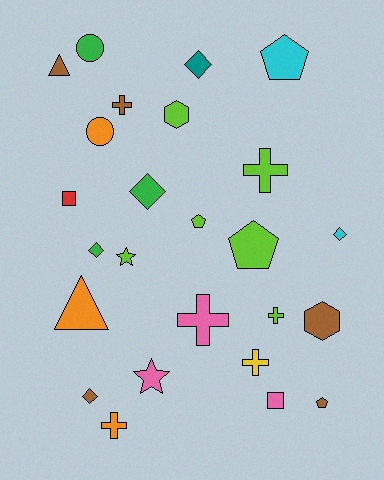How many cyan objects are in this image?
There are 2 cyan objects.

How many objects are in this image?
There are 25 objects.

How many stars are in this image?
There are 2 stars.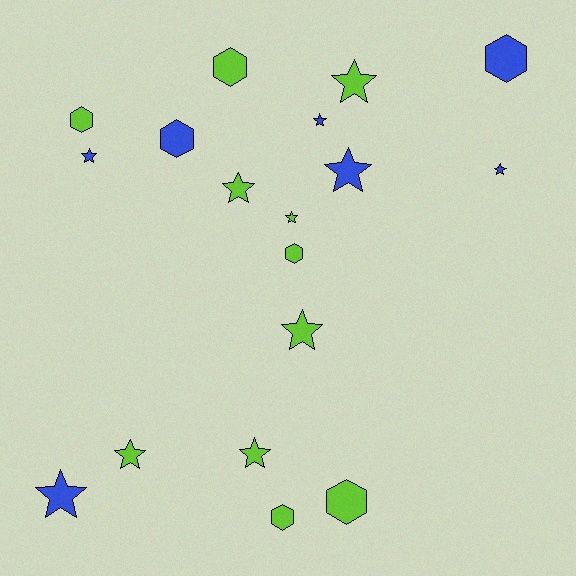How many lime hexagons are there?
There are 5 lime hexagons.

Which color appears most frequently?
Lime, with 11 objects.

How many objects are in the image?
There are 18 objects.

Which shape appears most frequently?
Star, with 11 objects.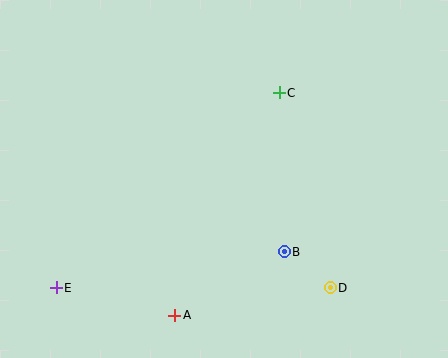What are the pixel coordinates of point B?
Point B is at (284, 252).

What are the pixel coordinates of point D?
Point D is at (330, 288).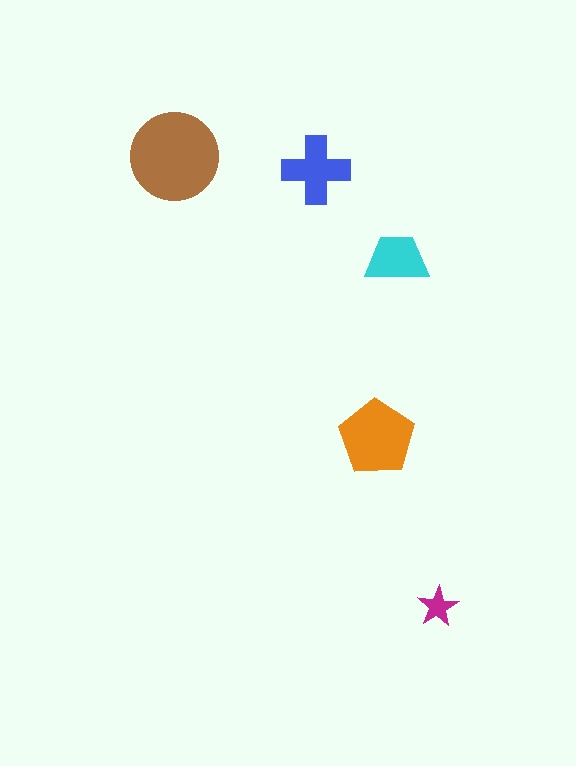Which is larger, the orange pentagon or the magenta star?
The orange pentagon.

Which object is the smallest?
The magenta star.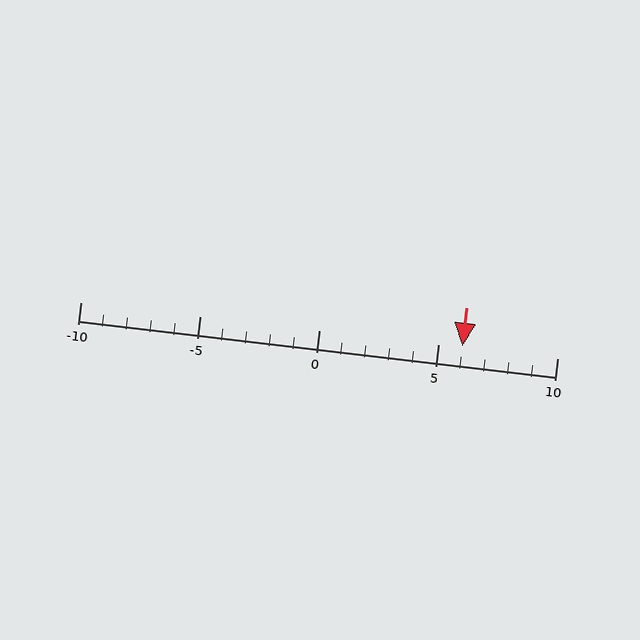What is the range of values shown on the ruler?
The ruler shows values from -10 to 10.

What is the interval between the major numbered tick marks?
The major tick marks are spaced 5 units apart.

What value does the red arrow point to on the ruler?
The red arrow points to approximately 6.